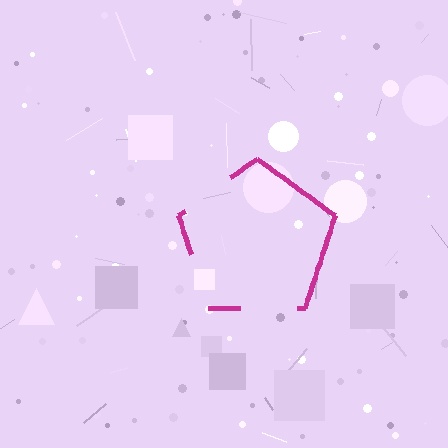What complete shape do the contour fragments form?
The contour fragments form a pentagon.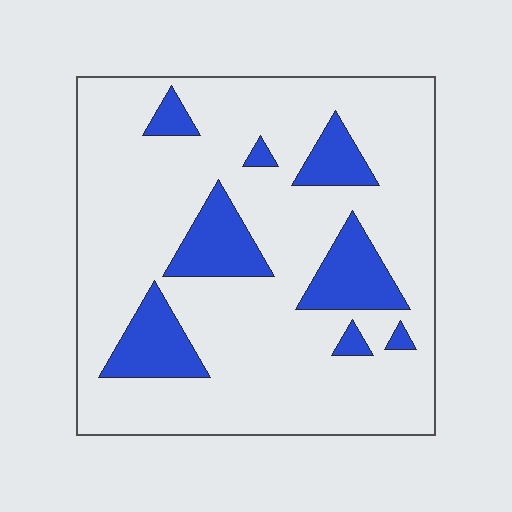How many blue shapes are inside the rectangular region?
8.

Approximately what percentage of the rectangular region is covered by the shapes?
Approximately 20%.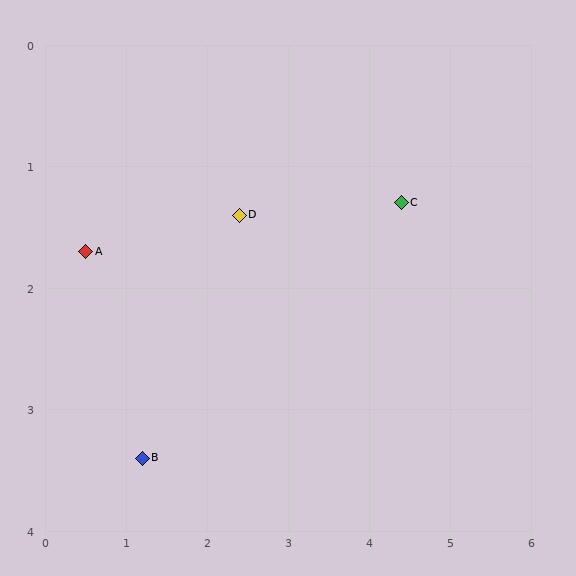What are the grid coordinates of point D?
Point D is at approximately (2.4, 1.4).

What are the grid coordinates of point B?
Point B is at approximately (1.2, 3.4).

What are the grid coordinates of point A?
Point A is at approximately (0.5, 1.7).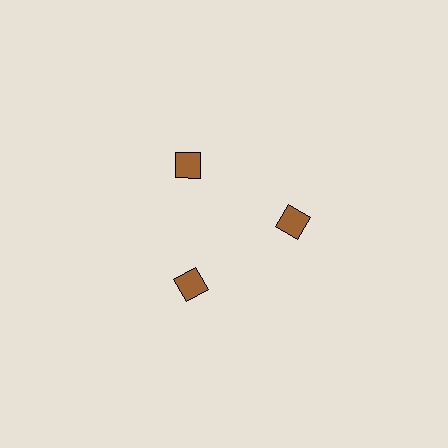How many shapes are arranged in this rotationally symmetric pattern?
There are 3 shapes, arranged in 3 groups of 1.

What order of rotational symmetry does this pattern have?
This pattern has 3-fold rotational symmetry.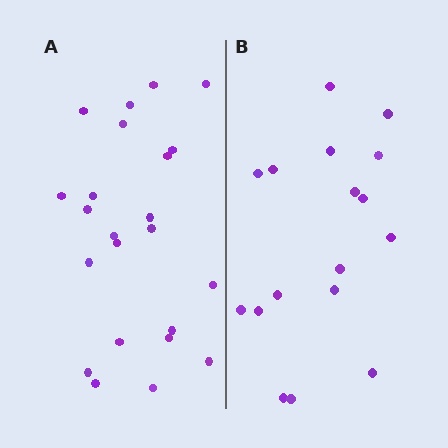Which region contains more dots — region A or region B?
Region A (the left region) has more dots.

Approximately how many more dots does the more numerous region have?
Region A has about 6 more dots than region B.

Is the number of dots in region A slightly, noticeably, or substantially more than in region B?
Region A has noticeably more, but not dramatically so. The ratio is roughly 1.4 to 1.